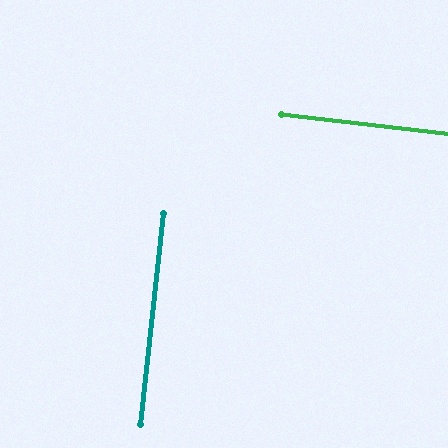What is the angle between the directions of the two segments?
Approximately 90 degrees.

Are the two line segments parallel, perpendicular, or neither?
Perpendicular — they meet at approximately 90°.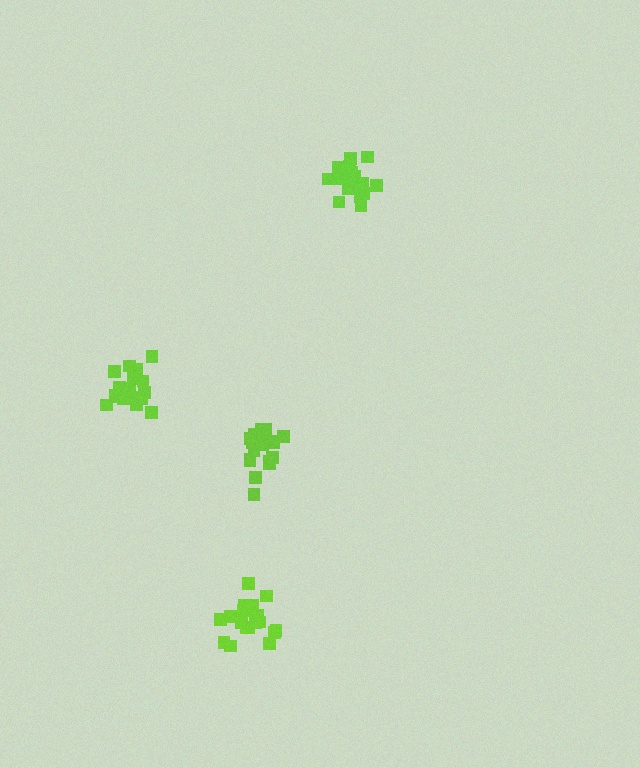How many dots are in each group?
Group 1: 19 dots, Group 2: 21 dots, Group 3: 20 dots, Group 4: 19 dots (79 total).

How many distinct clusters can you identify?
There are 4 distinct clusters.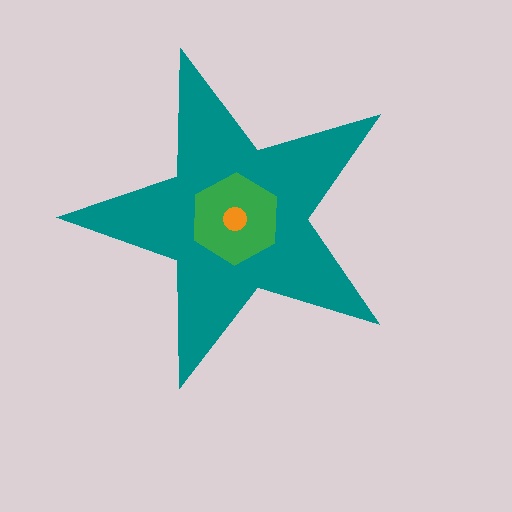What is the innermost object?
The orange circle.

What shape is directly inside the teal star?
The green hexagon.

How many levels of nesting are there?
3.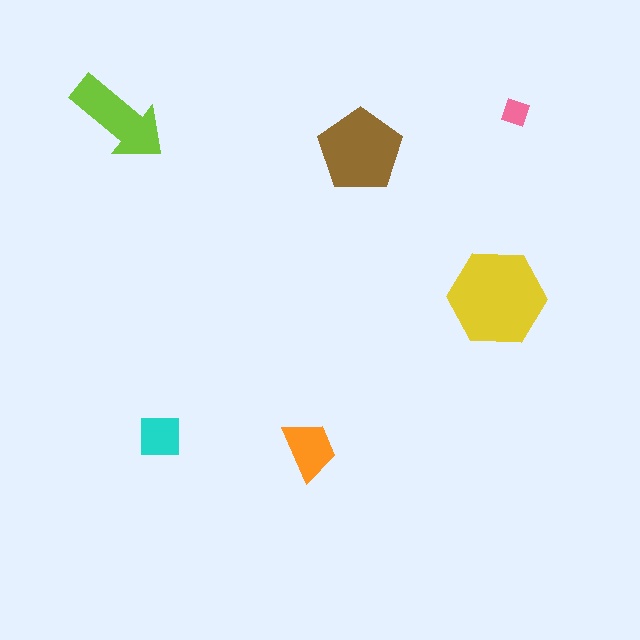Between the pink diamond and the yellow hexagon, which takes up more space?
The yellow hexagon.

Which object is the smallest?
The pink diamond.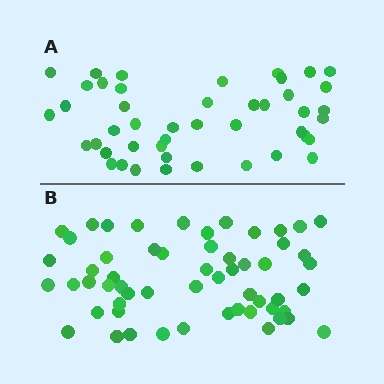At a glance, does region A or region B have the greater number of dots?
Region B (the bottom region) has more dots.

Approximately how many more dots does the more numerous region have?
Region B has roughly 12 or so more dots than region A.